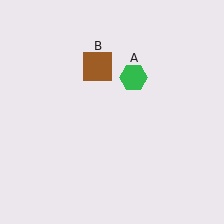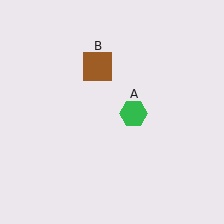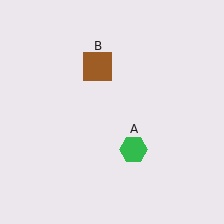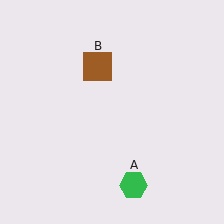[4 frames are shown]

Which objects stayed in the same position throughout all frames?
Brown square (object B) remained stationary.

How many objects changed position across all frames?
1 object changed position: green hexagon (object A).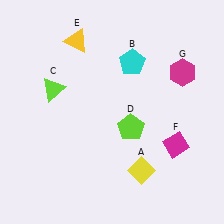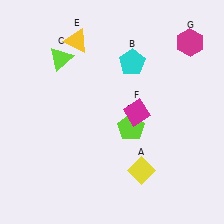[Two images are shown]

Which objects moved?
The objects that moved are: the lime triangle (C), the magenta diamond (F), the magenta hexagon (G).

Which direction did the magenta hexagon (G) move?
The magenta hexagon (G) moved up.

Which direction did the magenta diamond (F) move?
The magenta diamond (F) moved left.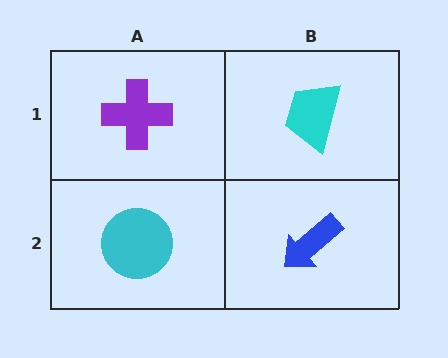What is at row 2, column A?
A cyan circle.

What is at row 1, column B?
A cyan trapezoid.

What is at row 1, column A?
A purple cross.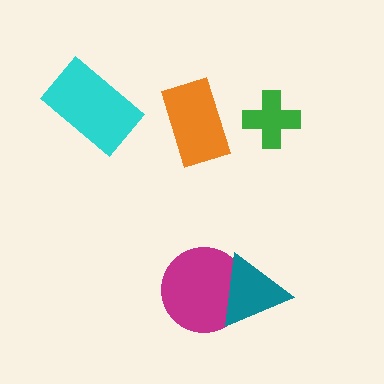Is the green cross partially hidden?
No, no other shape covers it.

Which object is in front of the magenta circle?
The teal triangle is in front of the magenta circle.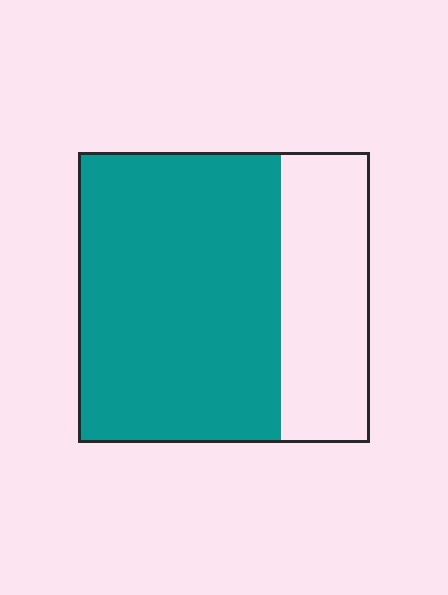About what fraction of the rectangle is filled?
About two thirds (2/3).